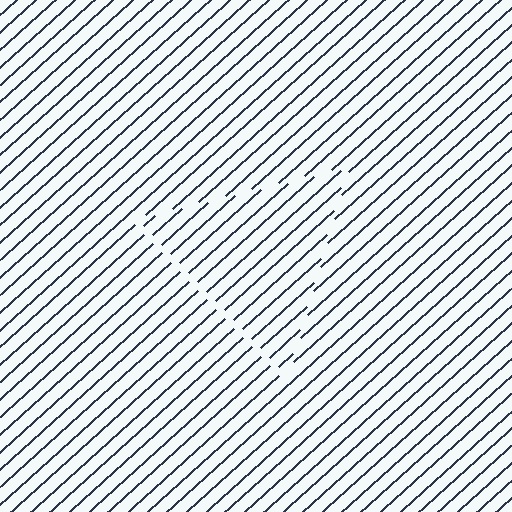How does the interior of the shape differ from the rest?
The interior of the shape contains the same grating, shifted by half a period — the contour is defined by the phase discontinuity where line-ends from the inner and outer gratings abut.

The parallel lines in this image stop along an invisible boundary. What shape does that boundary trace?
An illusory triangle. The interior of the shape contains the same grating, shifted by half a period — the contour is defined by the phase discontinuity where line-ends from the inner and outer gratings abut.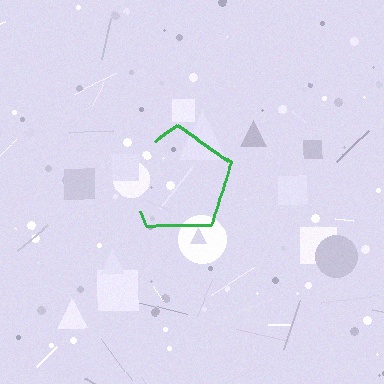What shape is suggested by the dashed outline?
The dashed outline suggests a pentagon.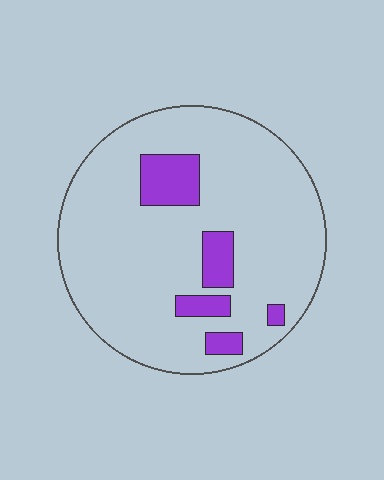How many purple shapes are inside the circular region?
5.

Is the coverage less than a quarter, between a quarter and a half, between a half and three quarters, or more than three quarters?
Less than a quarter.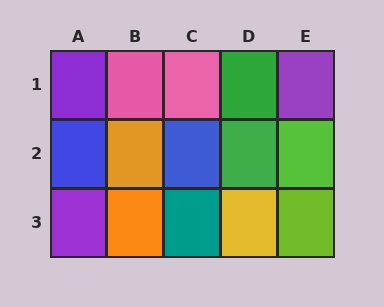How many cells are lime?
2 cells are lime.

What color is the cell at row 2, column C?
Blue.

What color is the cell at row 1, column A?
Purple.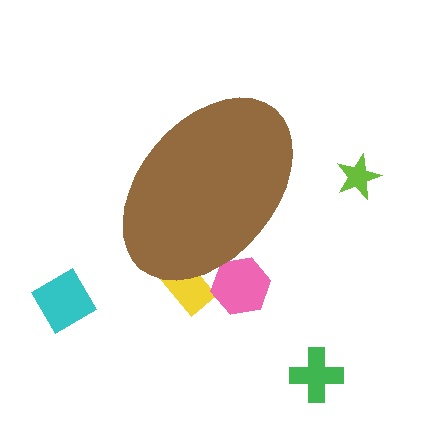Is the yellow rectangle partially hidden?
Yes, the yellow rectangle is partially hidden behind the brown ellipse.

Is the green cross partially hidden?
No, the green cross is fully visible.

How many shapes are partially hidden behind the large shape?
2 shapes are partially hidden.